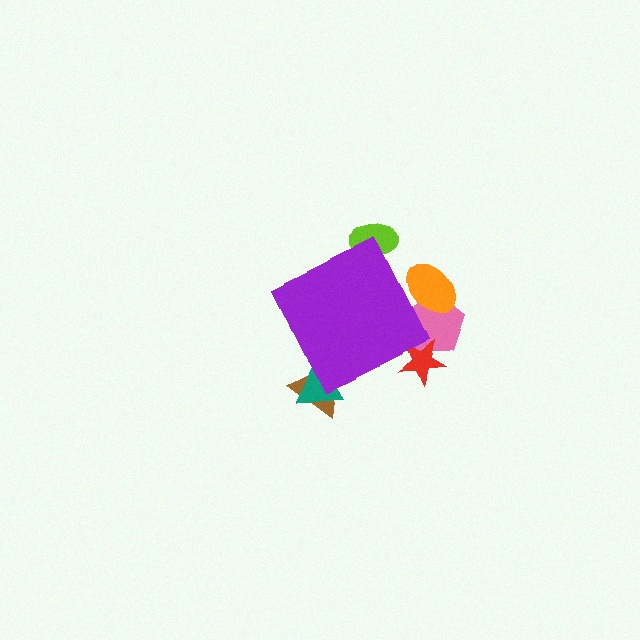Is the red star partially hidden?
Yes, the red star is partially hidden behind the purple diamond.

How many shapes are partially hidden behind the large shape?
6 shapes are partially hidden.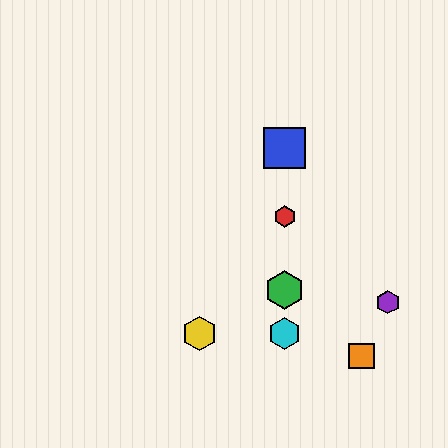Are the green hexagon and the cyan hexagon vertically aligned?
Yes, both are at x≈285.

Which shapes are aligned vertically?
The red hexagon, the blue square, the green hexagon, the cyan hexagon are aligned vertically.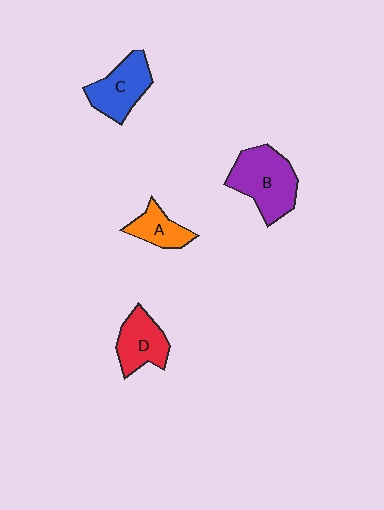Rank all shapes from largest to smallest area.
From largest to smallest: B (purple), C (blue), D (red), A (orange).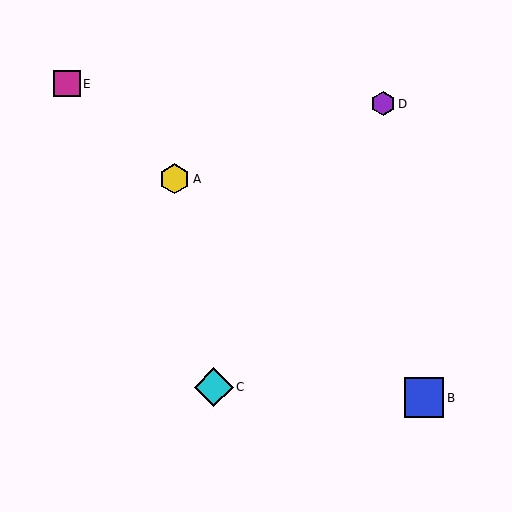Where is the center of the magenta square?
The center of the magenta square is at (67, 84).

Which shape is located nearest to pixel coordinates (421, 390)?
The blue square (labeled B) at (424, 398) is nearest to that location.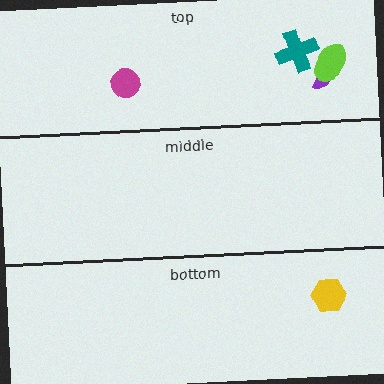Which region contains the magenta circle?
The top region.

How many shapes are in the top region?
4.